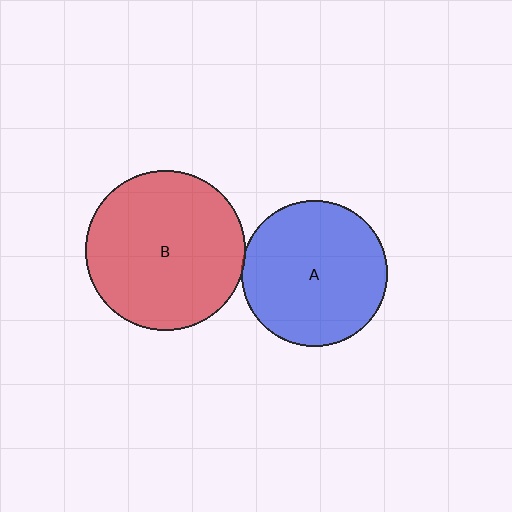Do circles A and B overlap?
Yes.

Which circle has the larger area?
Circle B (red).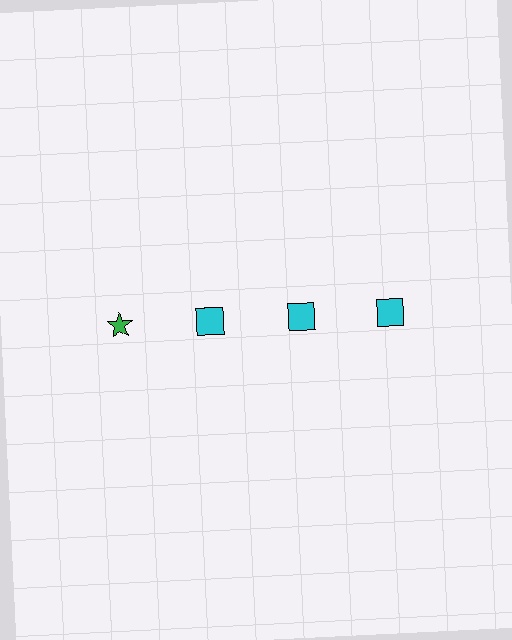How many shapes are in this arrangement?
There are 4 shapes arranged in a grid pattern.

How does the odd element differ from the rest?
It differs in both color (green instead of cyan) and shape (star instead of square).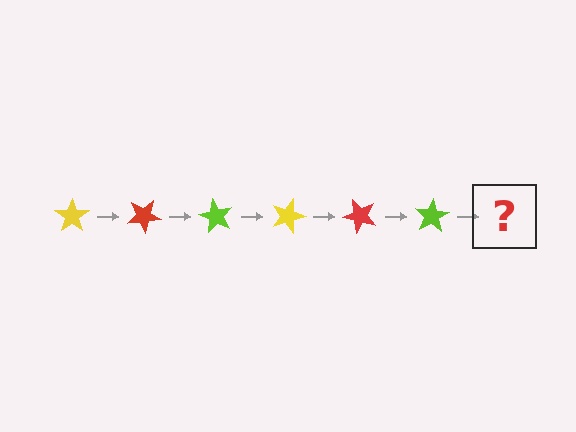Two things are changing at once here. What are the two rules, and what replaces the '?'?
The two rules are that it rotates 30 degrees each step and the color cycles through yellow, red, and lime. The '?' should be a yellow star, rotated 180 degrees from the start.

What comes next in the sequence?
The next element should be a yellow star, rotated 180 degrees from the start.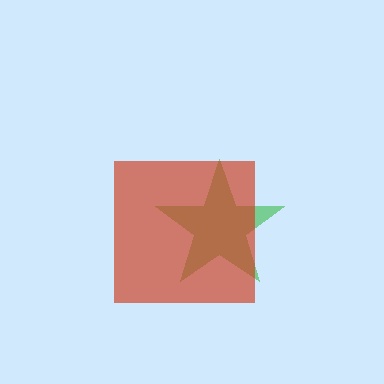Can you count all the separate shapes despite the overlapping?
Yes, there are 2 separate shapes.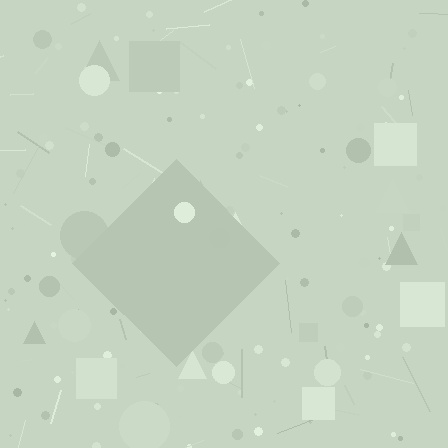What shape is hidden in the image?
A diamond is hidden in the image.